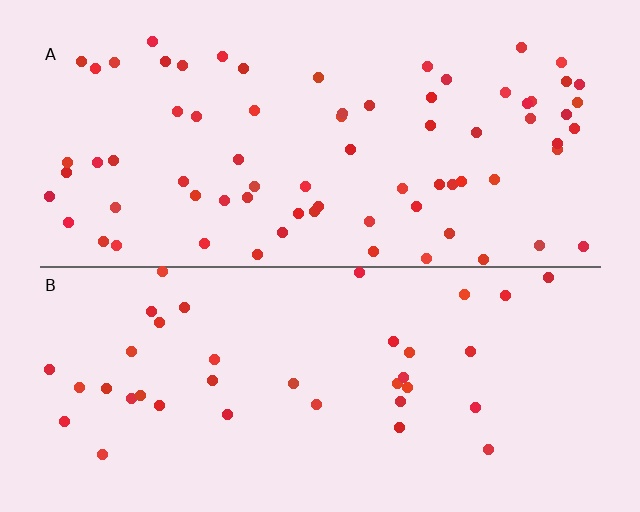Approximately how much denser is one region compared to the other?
Approximately 2.0× — region A over region B.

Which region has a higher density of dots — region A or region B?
A (the top).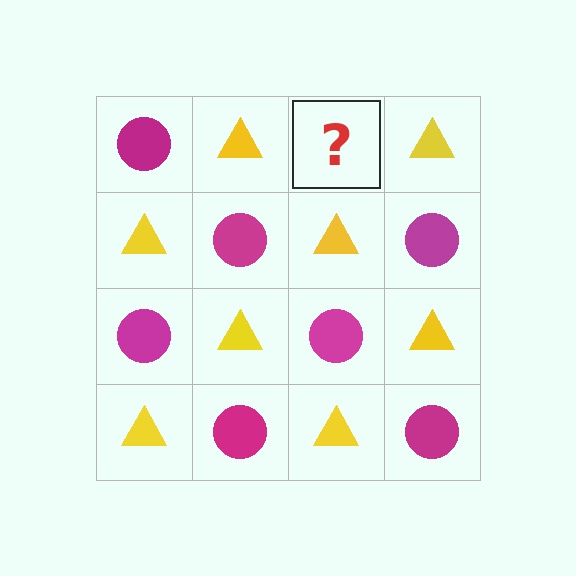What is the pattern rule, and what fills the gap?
The rule is that it alternates magenta circle and yellow triangle in a checkerboard pattern. The gap should be filled with a magenta circle.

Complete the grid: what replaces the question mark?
The question mark should be replaced with a magenta circle.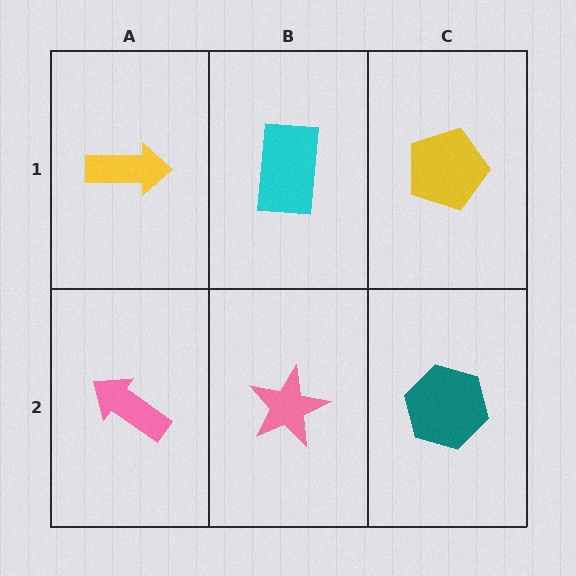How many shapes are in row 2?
3 shapes.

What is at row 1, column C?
A yellow pentagon.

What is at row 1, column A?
A yellow arrow.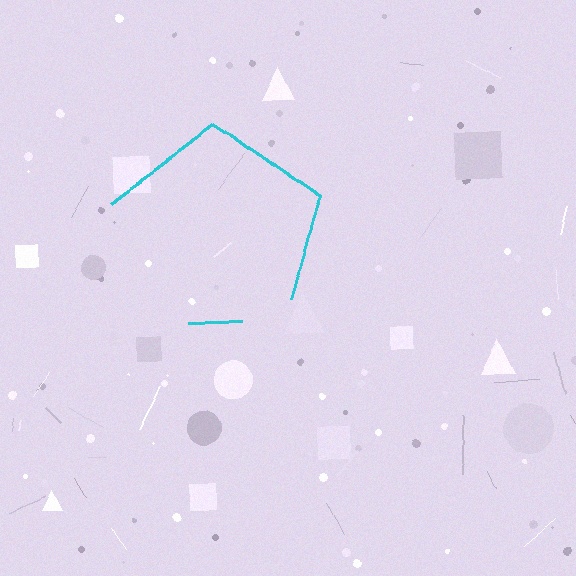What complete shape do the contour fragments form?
The contour fragments form a pentagon.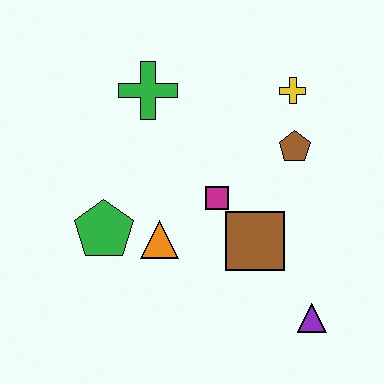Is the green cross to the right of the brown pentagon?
No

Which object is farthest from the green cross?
The purple triangle is farthest from the green cross.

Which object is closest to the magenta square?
The brown square is closest to the magenta square.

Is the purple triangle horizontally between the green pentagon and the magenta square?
No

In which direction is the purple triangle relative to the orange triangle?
The purple triangle is to the right of the orange triangle.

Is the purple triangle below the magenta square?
Yes